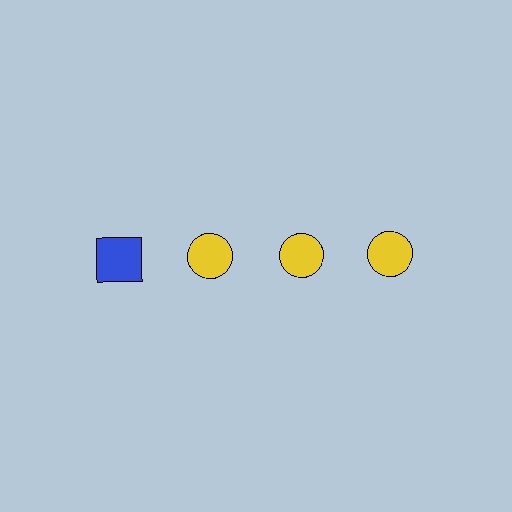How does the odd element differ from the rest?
It differs in both color (blue instead of yellow) and shape (square instead of circle).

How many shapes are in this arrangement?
There are 4 shapes arranged in a grid pattern.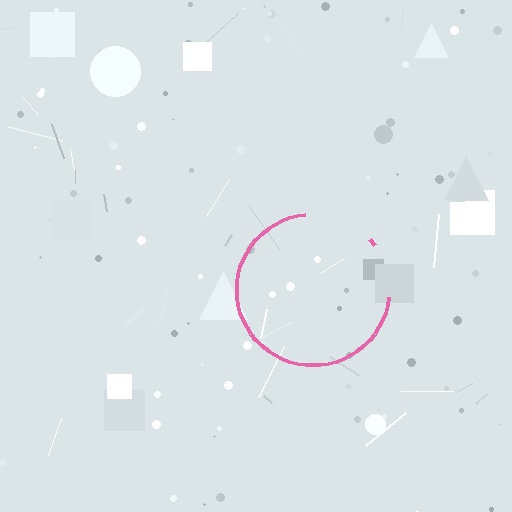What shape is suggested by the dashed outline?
The dashed outline suggests a circle.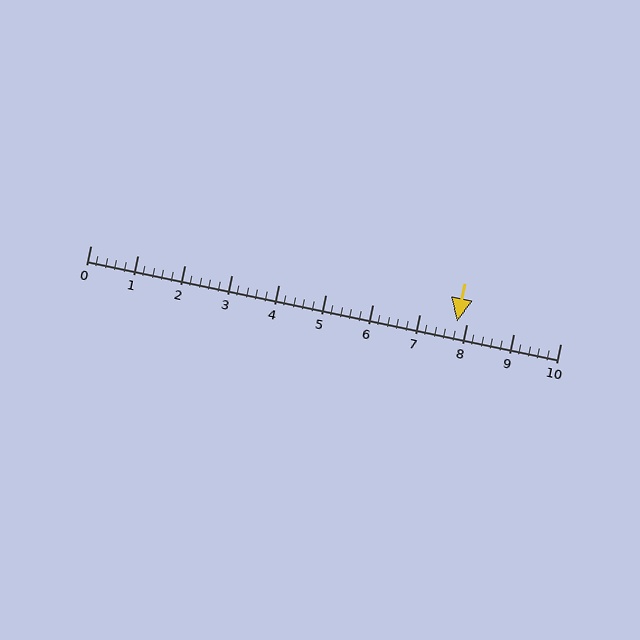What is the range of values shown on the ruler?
The ruler shows values from 0 to 10.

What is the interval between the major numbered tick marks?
The major tick marks are spaced 1 units apart.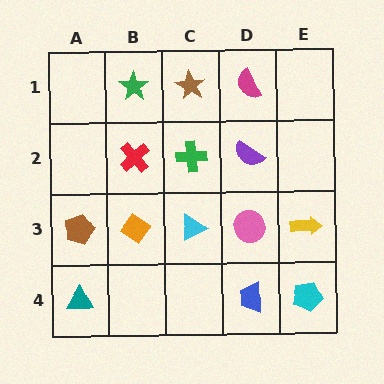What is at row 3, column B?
An orange diamond.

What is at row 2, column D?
A purple semicircle.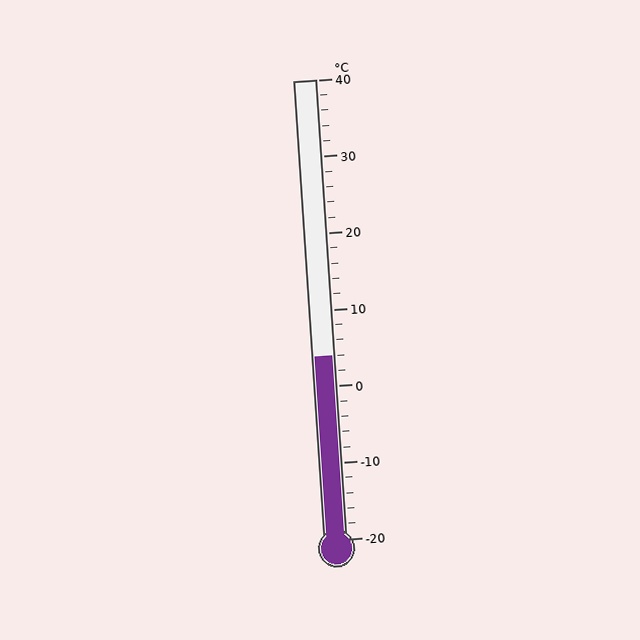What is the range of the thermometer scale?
The thermometer scale ranges from -20°C to 40°C.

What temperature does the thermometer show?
The thermometer shows approximately 4°C.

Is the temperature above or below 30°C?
The temperature is below 30°C.